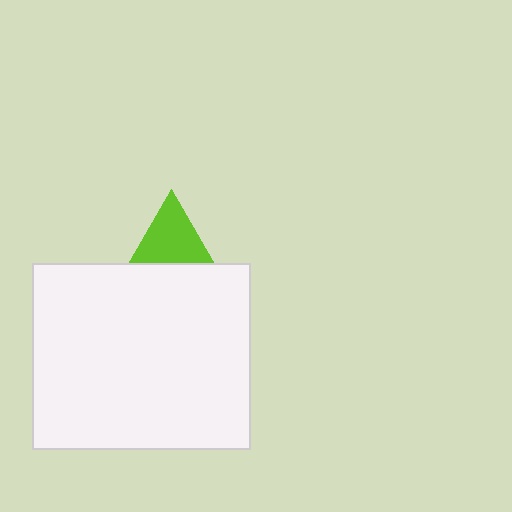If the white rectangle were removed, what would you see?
You would see the complete lime triangle.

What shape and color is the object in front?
The object in front is a white rectangle.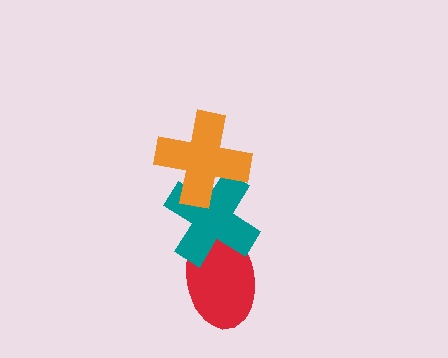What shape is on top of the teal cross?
The orange cross is on top of the teal cross.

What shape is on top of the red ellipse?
The teal cross is on top of the red ellipse.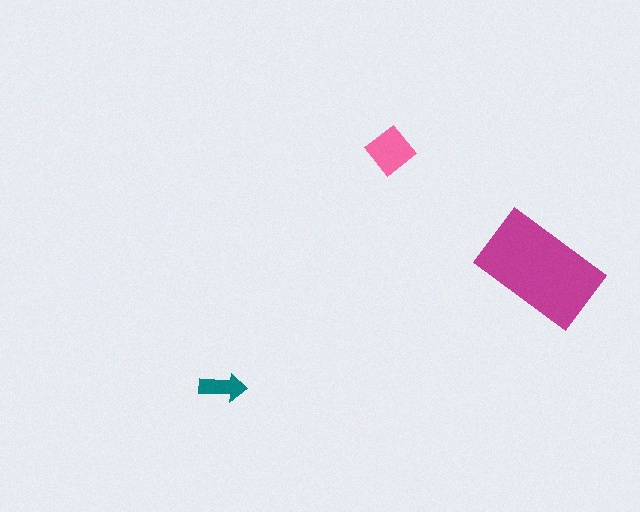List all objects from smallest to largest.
The teal arrow, the pink diamond, the magenta rectangle.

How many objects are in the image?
There are 3 objects in the image.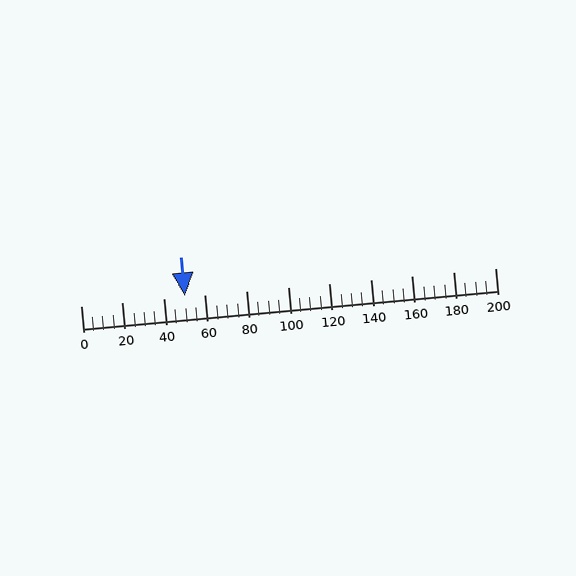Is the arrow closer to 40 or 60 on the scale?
The arrow is closer to 60.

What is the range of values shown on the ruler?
The ruler shows values from 0 to 200.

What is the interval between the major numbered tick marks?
The major tick marks are spaced 20 units apart.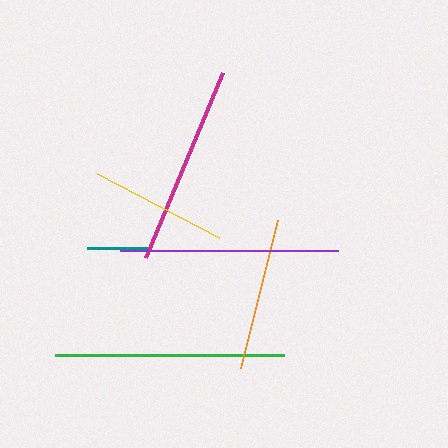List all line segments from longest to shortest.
From longest to shortest: green, purple, magenta, orange, yellow, teal.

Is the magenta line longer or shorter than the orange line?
The magenta line is longer than the orange line.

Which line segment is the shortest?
The teal line is the shortest at approximately 64 pixels.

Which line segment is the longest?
The green line is the longest at approximately 229 pixels.